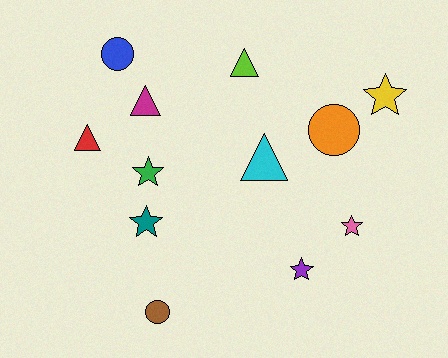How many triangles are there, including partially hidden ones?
There are 4 triangles.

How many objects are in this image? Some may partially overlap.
There are 12 objects.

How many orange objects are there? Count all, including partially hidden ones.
There is 1 orange object.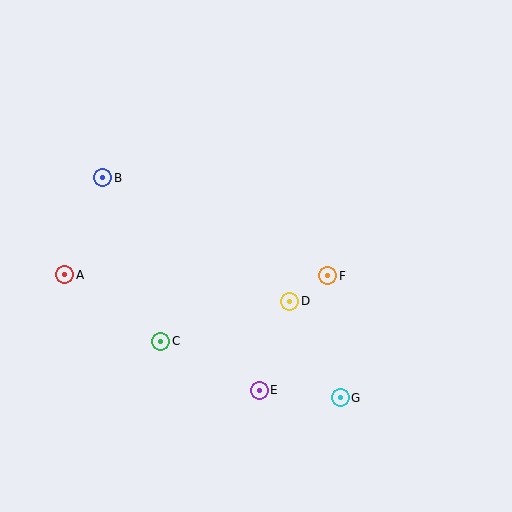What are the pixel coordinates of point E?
Point E is at (259, 390).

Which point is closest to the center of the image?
Point D at (290, 301) is closest to the center.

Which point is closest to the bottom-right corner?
Point G is closest to the bottom-right corner.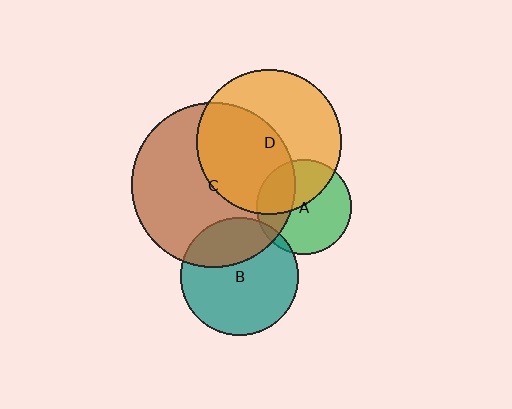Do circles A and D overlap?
Yes.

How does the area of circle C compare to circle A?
Approximately 3.0 times.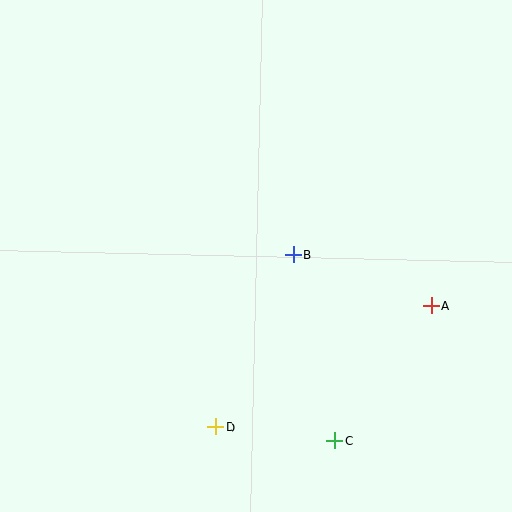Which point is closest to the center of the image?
Point B at (293, 254) is closest to the center.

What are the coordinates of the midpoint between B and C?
The midpoint between B and C is at (314, 348).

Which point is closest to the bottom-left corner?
Point D is closest to the bottom-left corner.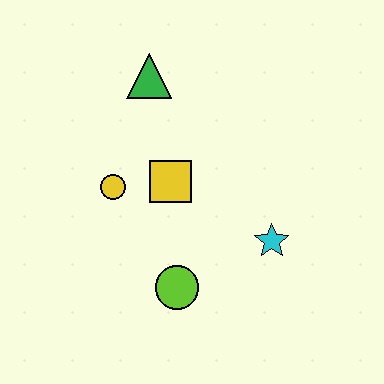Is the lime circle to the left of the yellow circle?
No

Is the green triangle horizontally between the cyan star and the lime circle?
No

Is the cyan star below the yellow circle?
Yes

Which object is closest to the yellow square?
The yellow circle is closest to the yellow square.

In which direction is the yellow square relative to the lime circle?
The yellow square is above the lime circle.